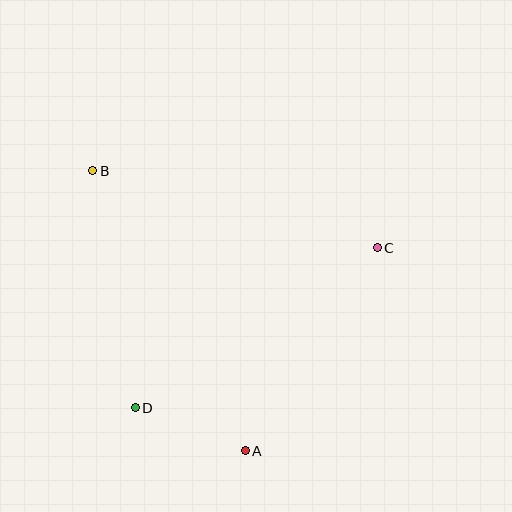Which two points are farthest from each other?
Points A and B are farthest from each other.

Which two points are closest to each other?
Points A and D are closest to each other.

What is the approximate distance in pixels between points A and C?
The distance between A and C is approximately 242 pixels.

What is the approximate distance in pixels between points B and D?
The distance between B and D is approximately 241 pixels.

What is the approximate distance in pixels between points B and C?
The distance between B and C is approximately 295 pixels.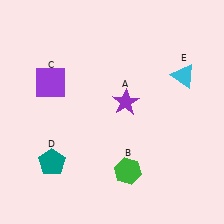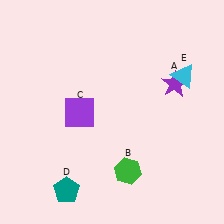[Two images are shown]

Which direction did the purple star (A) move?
The purple star (A) moved right.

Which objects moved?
The objects that moved are: the purple star (A), the purple square (C), the teal pentagon (D).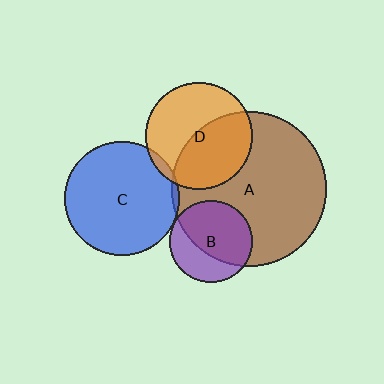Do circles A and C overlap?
Yes.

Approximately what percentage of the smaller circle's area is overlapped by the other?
Approximately 5%.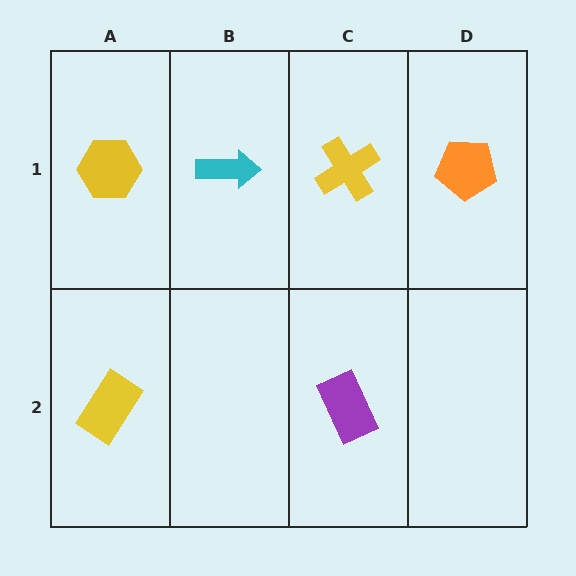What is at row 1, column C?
A yellow cross.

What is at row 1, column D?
An orange pentagon.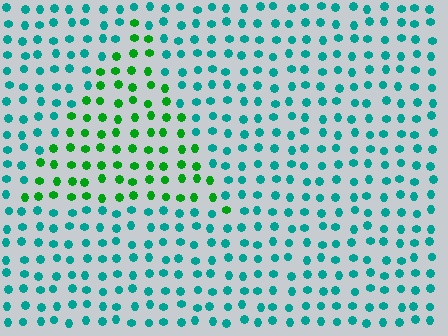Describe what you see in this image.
The image is filled with small teal elements in a uniform arrangement. A triangle-shaped region is visible where the elements are tinted to a slightly different hue, forming a subtle color boundary.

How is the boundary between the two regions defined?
The boundary is defined purely by a slight shift in hue (about 47 degrees). Spacing, size, and orientation are identical on both sides.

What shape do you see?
I see a triangle.